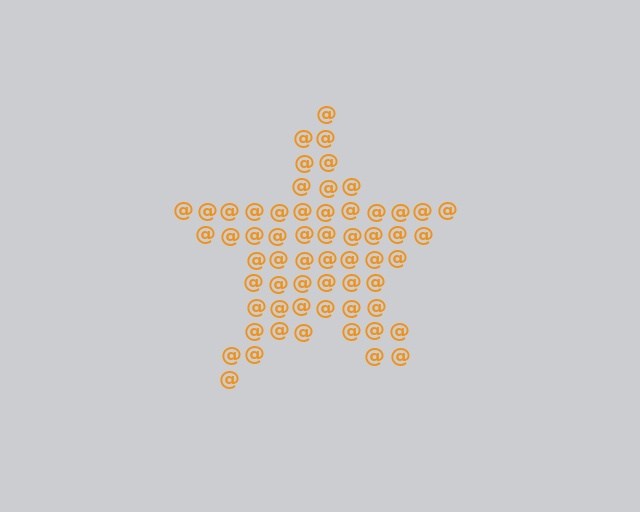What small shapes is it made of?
It is made of small at signs.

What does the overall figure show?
The overall figure shows a star.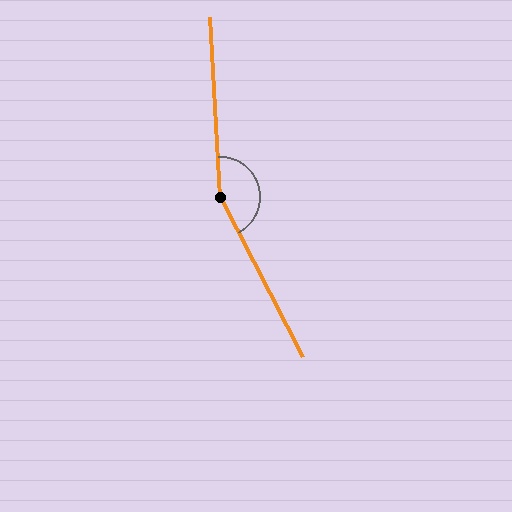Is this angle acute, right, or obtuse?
It is obtuse.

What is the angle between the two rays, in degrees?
Approximately 156 degrees.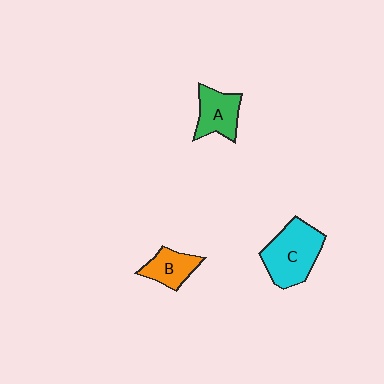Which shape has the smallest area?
Shape B (orange).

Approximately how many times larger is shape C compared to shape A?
Approximately 1.6 times.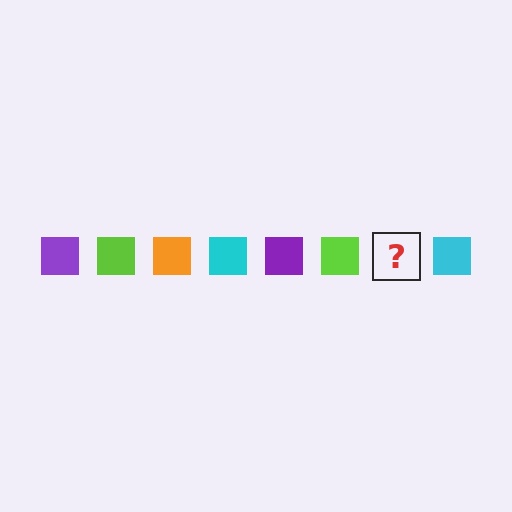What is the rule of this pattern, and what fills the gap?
The rule is that the pattern cycles through purple, lime, orange, cyan squares. The gap should be filled with an orange square.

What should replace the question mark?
The question mark should be replaced with an orange square.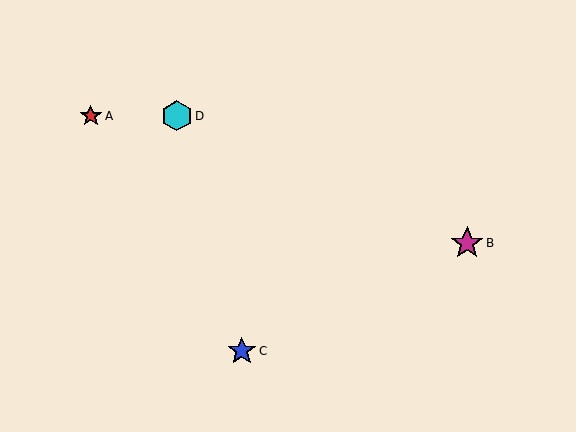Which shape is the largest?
The magenta star (labeled B) is the largest.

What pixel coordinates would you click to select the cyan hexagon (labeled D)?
Click at (177, 116) to select the cyan hexagon D.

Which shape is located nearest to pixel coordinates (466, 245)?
The magenta star (labeled B) at (467, 243) is nearest to that location.